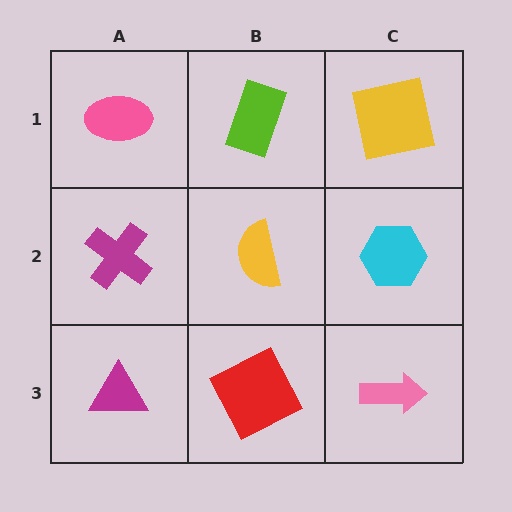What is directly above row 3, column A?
A magenta cross.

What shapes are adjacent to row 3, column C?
A cyan hexagon (row 2, column C), a red square (row 3, column B).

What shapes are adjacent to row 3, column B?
A yellow semicircle (row 2, column B), a magenta triangle (row 3, column A), a pink arrow (row 3, column C).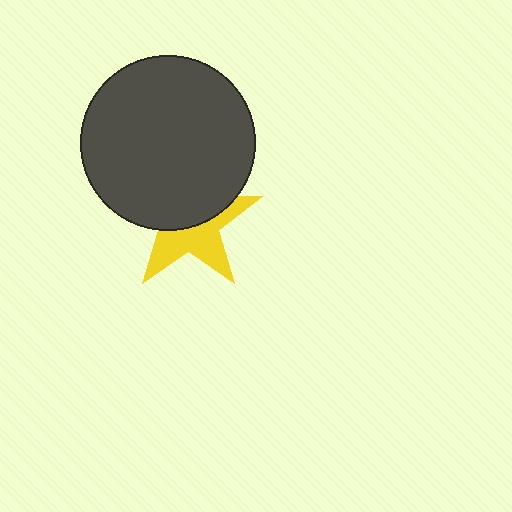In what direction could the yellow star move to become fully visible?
The yellow star could move down. That would shift it out from behind the dark gray circle entirely.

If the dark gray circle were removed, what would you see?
You would see the complete yellow star.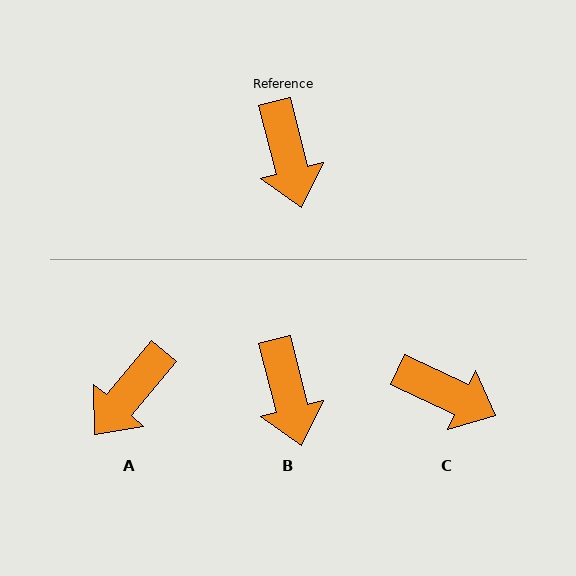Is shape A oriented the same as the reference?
No, it is off by about 54 degrees.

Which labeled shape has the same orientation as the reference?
B.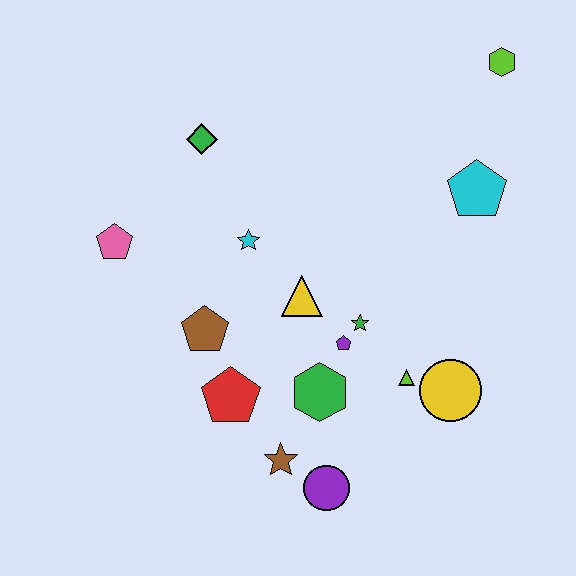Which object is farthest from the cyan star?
The lime hexagon is farthest from the cyan star.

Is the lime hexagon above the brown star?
Yes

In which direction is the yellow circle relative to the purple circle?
The yellow circle is to the right of the purple circle.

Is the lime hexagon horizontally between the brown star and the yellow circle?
No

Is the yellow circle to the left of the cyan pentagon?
Yes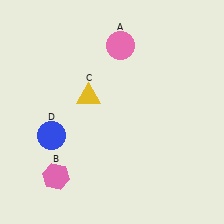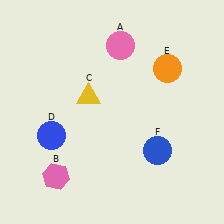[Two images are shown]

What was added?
An orange circle (E), a blue circle (F) were added in Image 2.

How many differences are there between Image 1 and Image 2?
There are 2 differences between the two images.